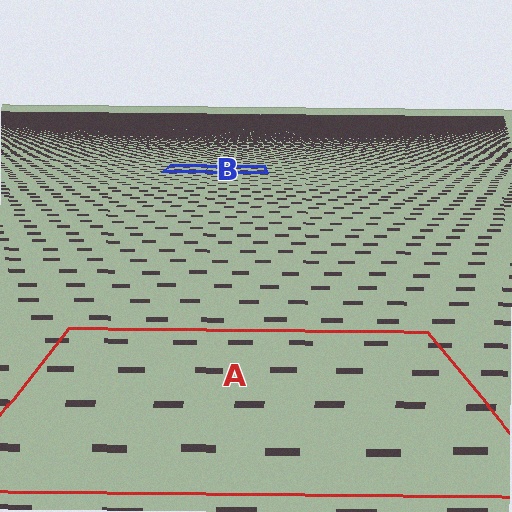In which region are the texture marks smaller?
The texture marks are smaller in region B, because it is farther away.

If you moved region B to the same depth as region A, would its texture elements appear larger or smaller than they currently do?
They would appear larger. At a closer depth, the same texture elements are projected at a bigger on-screen size.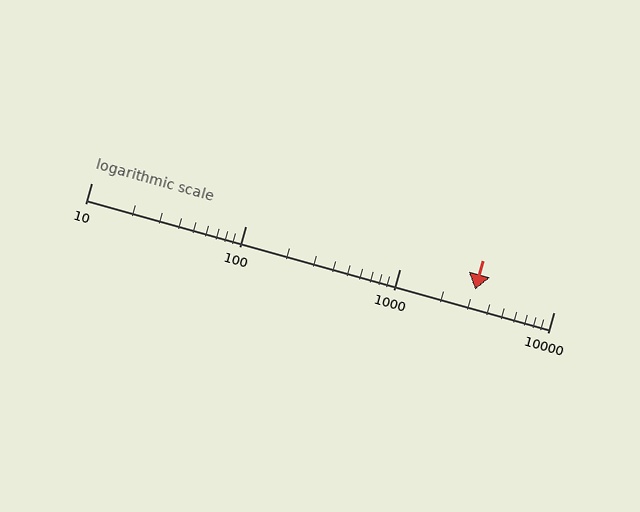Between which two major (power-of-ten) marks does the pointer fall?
The pointer is between 1000 and 10000.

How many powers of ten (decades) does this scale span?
The scale spans 3 decades, from 10 to 10000.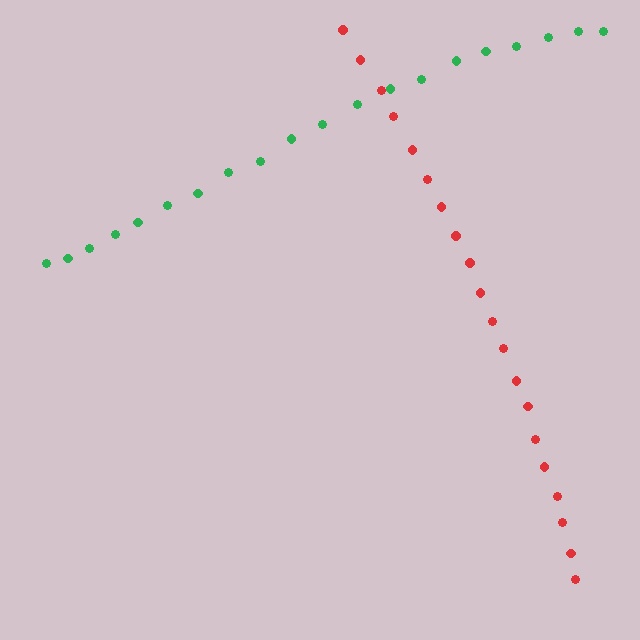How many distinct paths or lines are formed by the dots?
There are 2 distinct paths.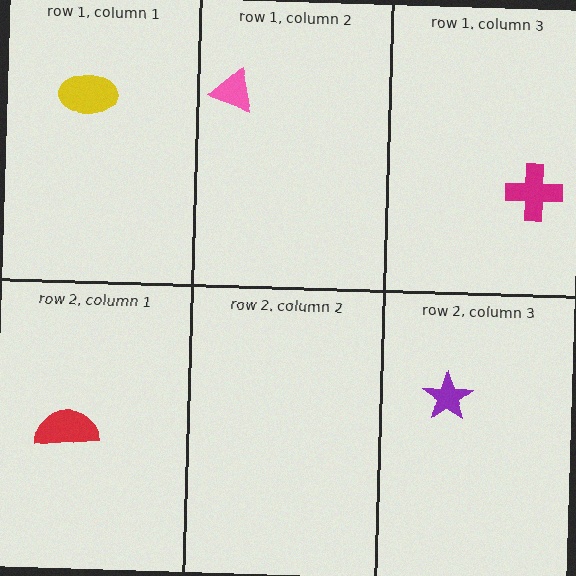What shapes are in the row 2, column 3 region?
The purple star.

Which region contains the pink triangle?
The row 1, column 2 region.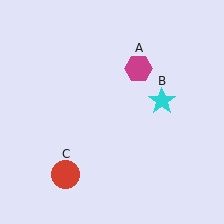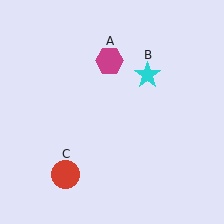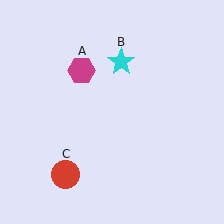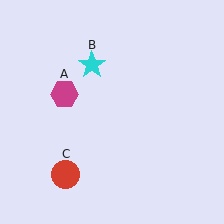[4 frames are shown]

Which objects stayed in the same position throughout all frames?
Red circle (object C) remained stationary.